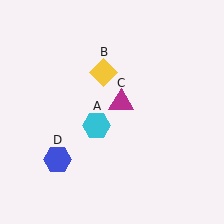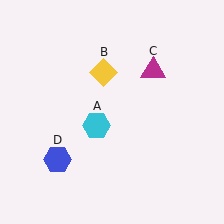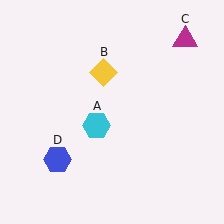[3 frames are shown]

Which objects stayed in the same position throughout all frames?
Cyan hexagon (object A) and yellow diamond (object B) and blue hexagon (object D) remained stationary.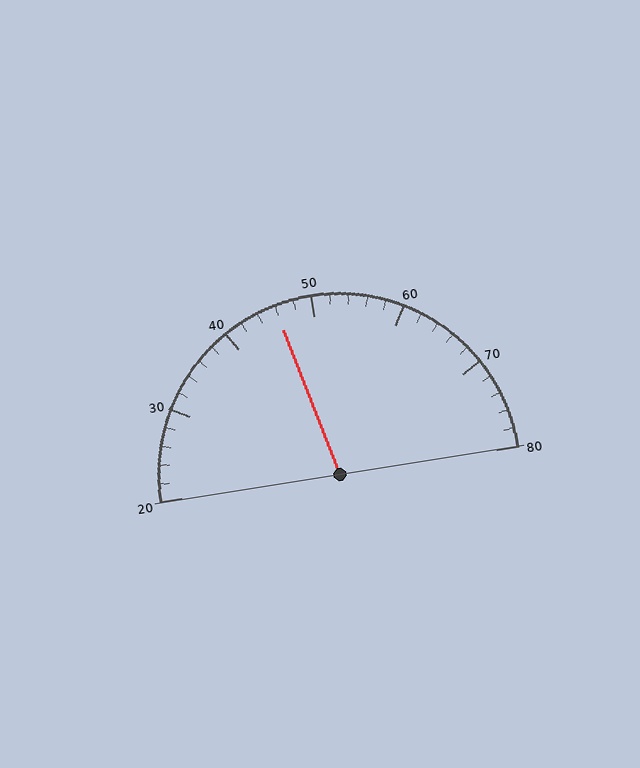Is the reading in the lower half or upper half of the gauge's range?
The reading is in the lower half of the range (20 to 80).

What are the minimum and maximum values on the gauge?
The gauge ranges from 20 to 80.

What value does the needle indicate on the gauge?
The needle indicates approximately 46.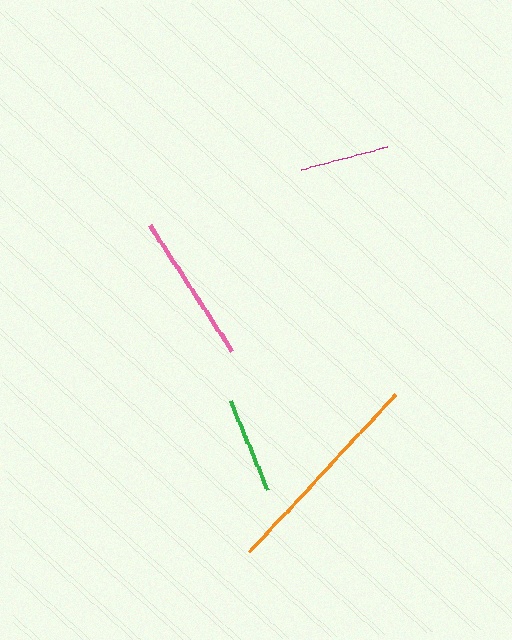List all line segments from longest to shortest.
From longest to shortest: orange, pink, green, magenta.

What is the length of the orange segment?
The orange segment is approximately 214 pixels long.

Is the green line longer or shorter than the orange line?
The orange line is longer than the green line.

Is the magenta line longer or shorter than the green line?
The green line is longer than the magenta line.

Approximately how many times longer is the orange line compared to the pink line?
The orange line is approximately 1.4 times the length of the pink line.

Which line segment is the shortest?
The magenta line is the shortest at approximately 89 pixels.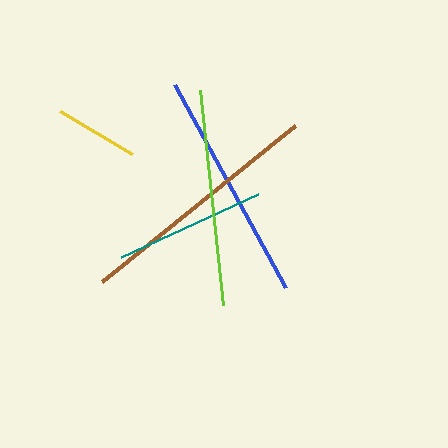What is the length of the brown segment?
The brown segment is approximately 248 pixels long.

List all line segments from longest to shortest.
From longest to shortest: brown, blue, lime, teal, yellow.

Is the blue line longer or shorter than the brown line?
The brown line is longer than the blue line.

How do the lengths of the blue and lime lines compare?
The blue and lime lines are approximately the same length.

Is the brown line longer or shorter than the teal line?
The brown line is longer than the teal line.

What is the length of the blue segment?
The blue segment is approximately 232 pixels long.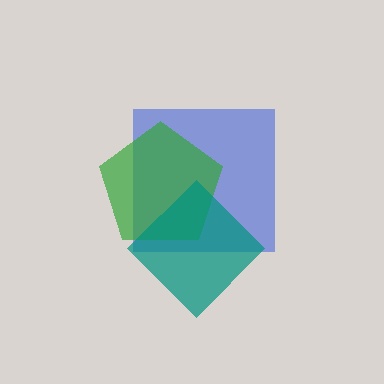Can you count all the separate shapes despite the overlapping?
Yes, there are 3 separate shapes.